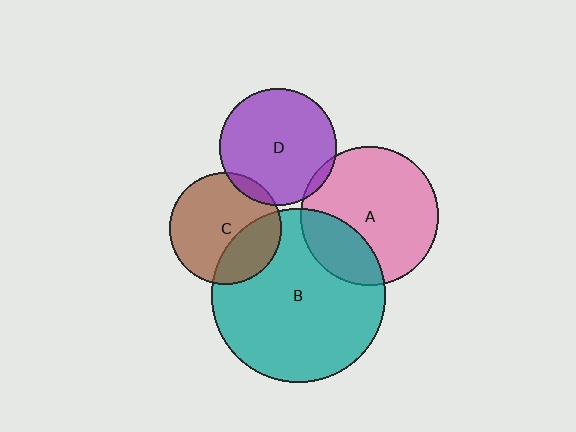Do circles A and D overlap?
Yes.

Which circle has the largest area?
Circle B (teal).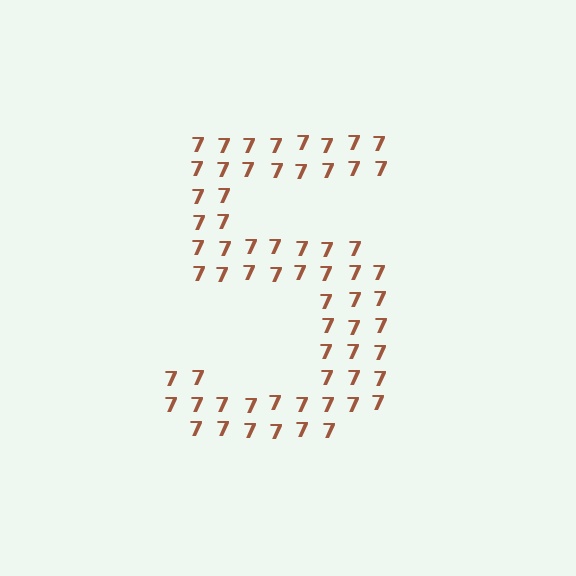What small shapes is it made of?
It is made of small digit 7's.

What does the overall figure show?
The overall figure shows the digit 5.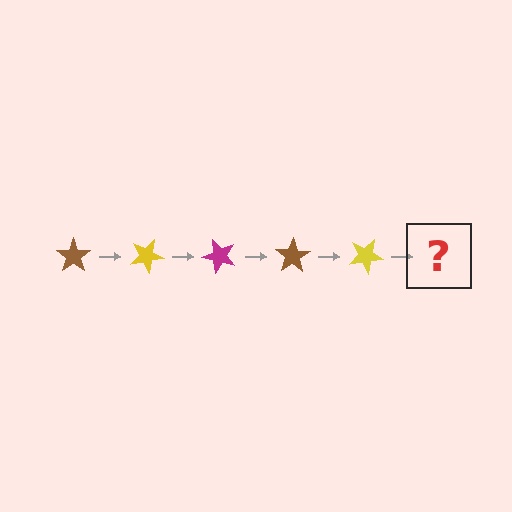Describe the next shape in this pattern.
It should be a magenta star, rotated 125 degrees from the start.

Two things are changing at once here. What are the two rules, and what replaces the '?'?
The two rules are that it rotates 25 degrees each step and the color cycles through brown, yellow, and magenta. The '?' should be a magenta star, rotated 125 degrees from the start.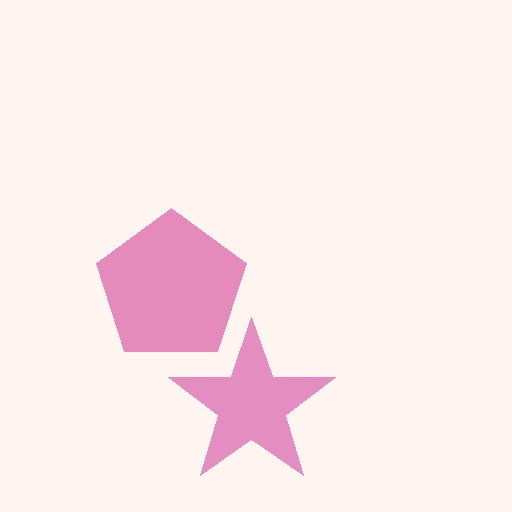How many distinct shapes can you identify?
There are 2 distinct shapes: a magenta pentagon, a pink star.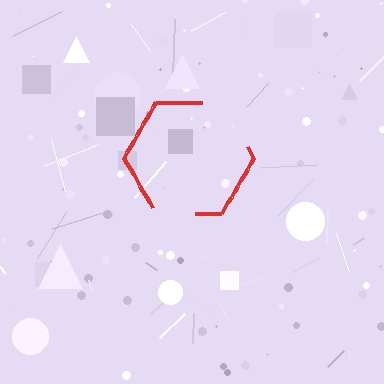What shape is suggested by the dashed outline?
The dashed outline suggests a hexagon.